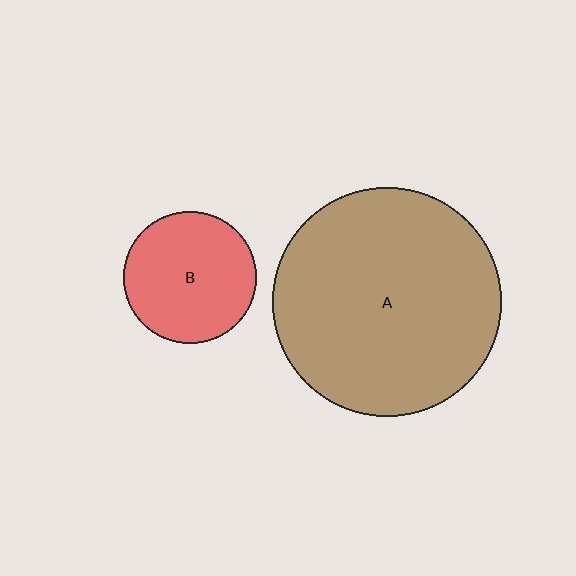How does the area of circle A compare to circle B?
Approximately 3.0 times.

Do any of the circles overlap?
No, none of the circles overlap.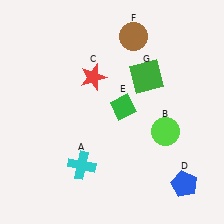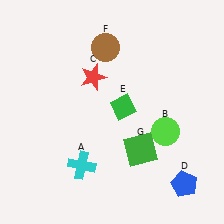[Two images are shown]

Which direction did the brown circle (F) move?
The brown circle (F) moved left.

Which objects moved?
The objects that moved are: the brown circle (F), the green square (G).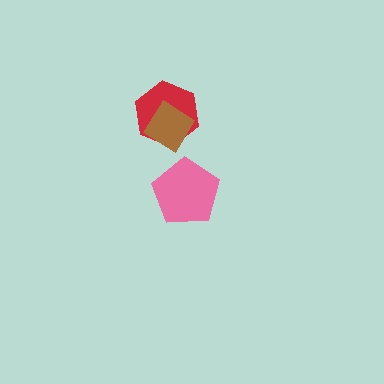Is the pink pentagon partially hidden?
No, no other shape covers it.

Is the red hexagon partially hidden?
Yes, it is partially covered by another shape.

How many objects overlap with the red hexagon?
1 object overlaps with the red hexagon.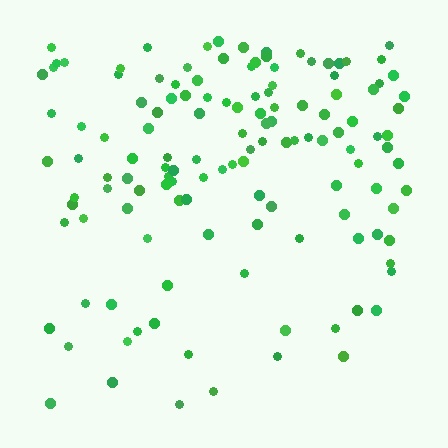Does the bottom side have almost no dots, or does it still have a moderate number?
Still a moderate number, just noticeably fewer than the top.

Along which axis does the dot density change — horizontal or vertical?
Vertical.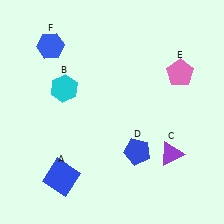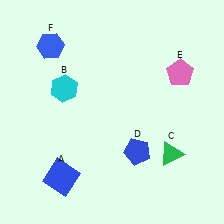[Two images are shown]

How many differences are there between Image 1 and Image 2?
There is 1 difference between the two images.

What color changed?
The triangle (C) changed from purple in Image 1 to green in Image 2.